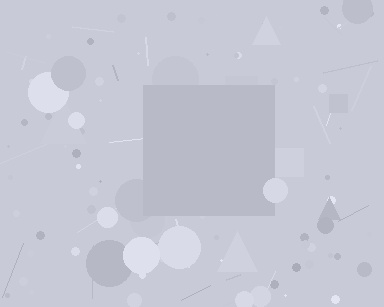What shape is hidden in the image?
A square is hidden in the image.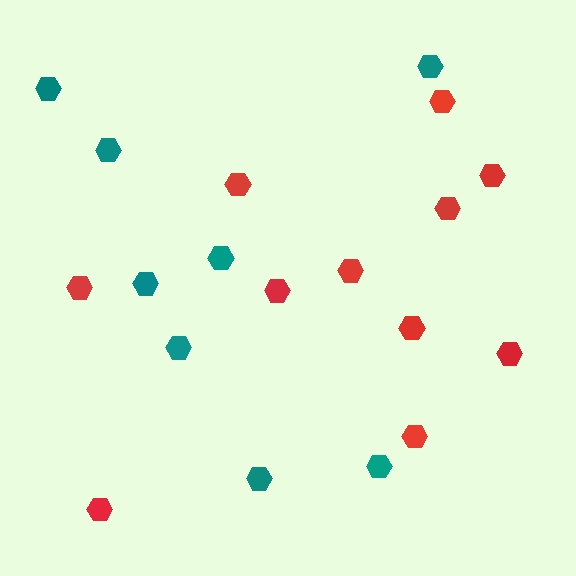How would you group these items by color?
There are 2 groups: one group of teal hexagons (8) and one group of red hexagons (11).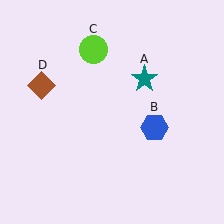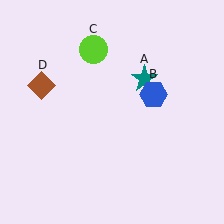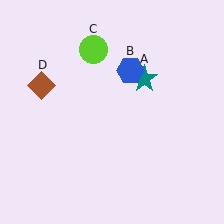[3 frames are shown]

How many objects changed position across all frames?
1 object changed position: blue hexagon (object B).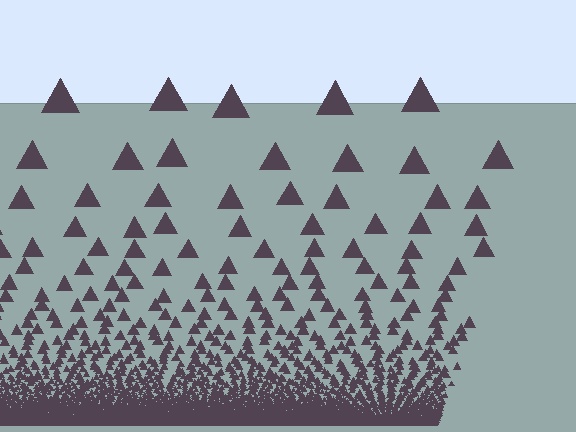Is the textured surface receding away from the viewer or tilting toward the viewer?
The surface appears to tilt toward the viewer. Texture elements get larger and sparser toward the top.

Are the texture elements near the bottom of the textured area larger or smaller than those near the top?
Smaller. The gradient is inverted — elements near the bottom are smaller and denser.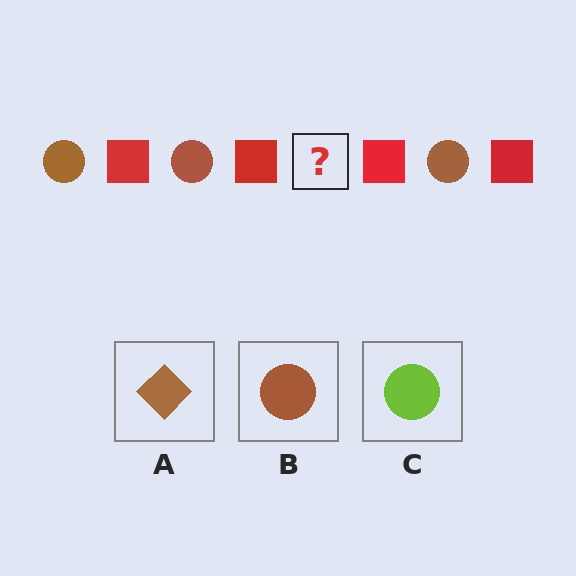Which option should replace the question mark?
Option B.